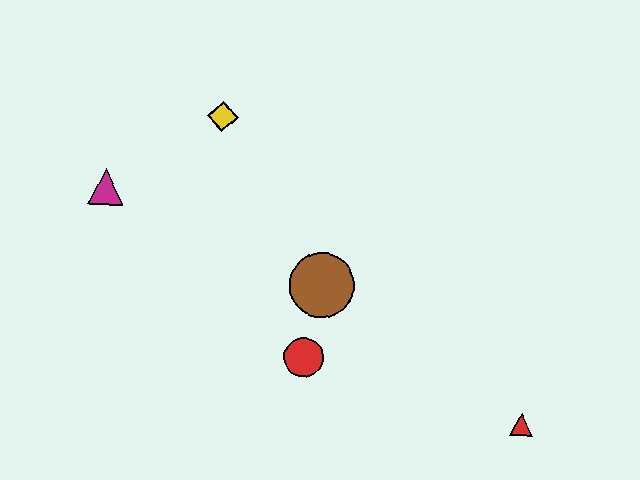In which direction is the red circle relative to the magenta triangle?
The red circle is to the right of the magenta triangle.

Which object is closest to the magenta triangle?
The yellow diamond is closest to the magenta triangle.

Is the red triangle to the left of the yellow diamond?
No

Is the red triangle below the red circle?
Yes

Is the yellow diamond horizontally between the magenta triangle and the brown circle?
Yes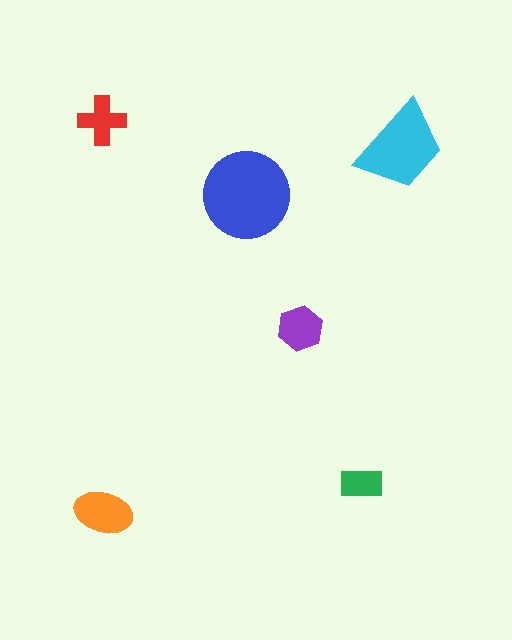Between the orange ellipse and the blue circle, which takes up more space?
The blue circle.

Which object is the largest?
The blue circle.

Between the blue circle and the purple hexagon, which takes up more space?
The blue circle.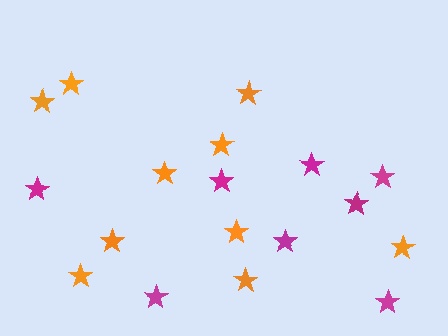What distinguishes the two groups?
There are 2 groups: one group of orange stars (10) and one group of magenta stars (8).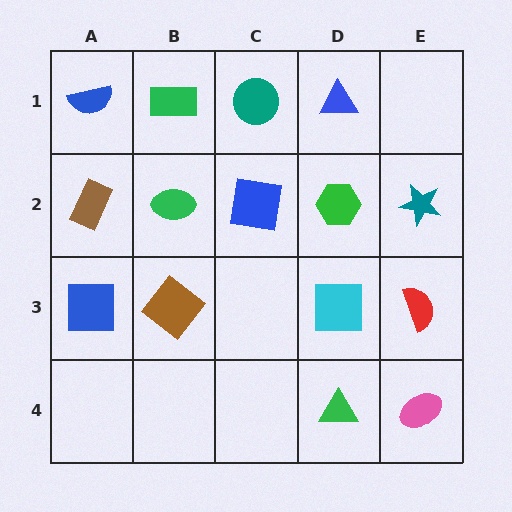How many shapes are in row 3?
4 shapes.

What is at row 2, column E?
A teal star.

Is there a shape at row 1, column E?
No, that cell is empty.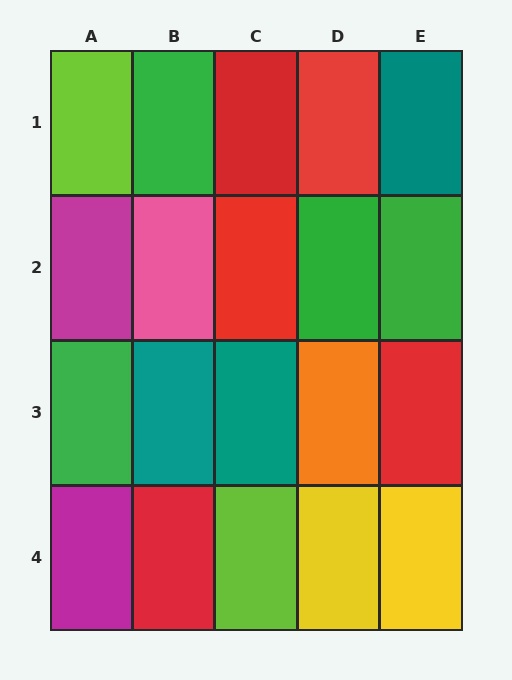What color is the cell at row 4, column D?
Yellow.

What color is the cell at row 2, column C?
Red.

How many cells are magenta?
2 cells are magenta.